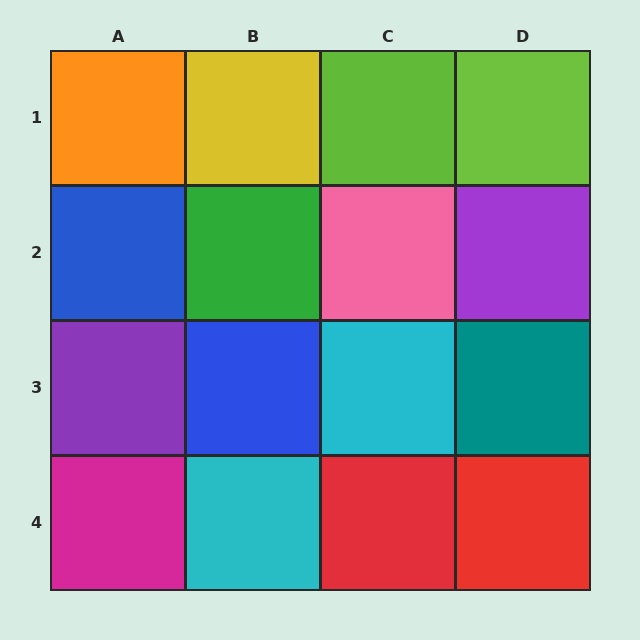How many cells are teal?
1 cell is teal.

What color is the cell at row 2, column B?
Green.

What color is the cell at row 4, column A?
Magenta.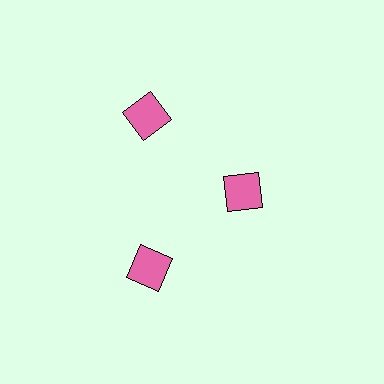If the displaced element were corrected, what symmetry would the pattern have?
It would have 3-fold rotational symmetry — the pattern would map onto itself every 120 degrees.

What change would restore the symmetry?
The symmetry would be restored by moving it outward, back onto the ring so that all 3 squares sit at equal angles and equal distance from the center.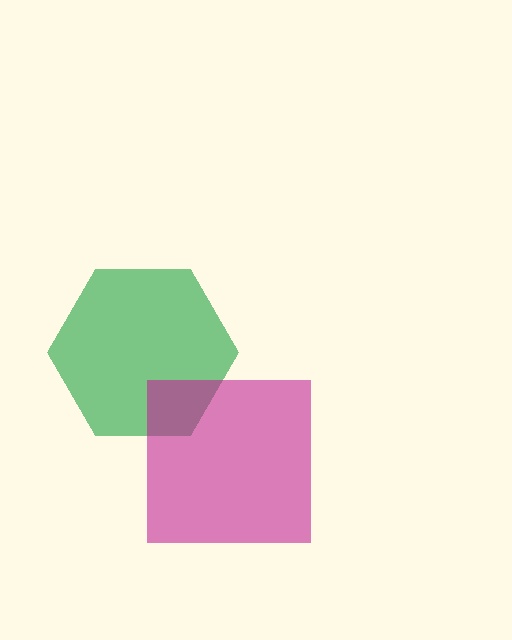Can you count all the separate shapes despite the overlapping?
Yes, there are 2 separate shapes.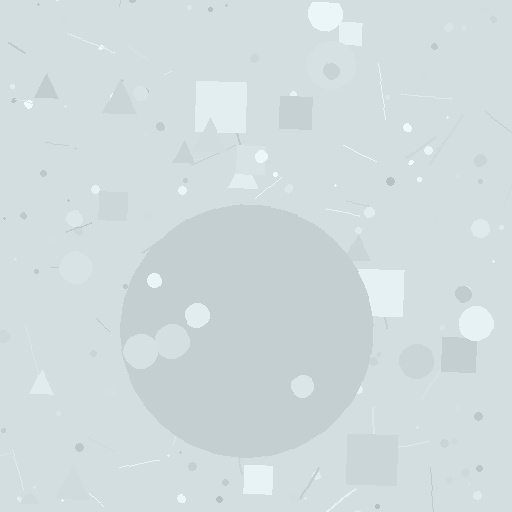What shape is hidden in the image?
A circle is hidden in the image.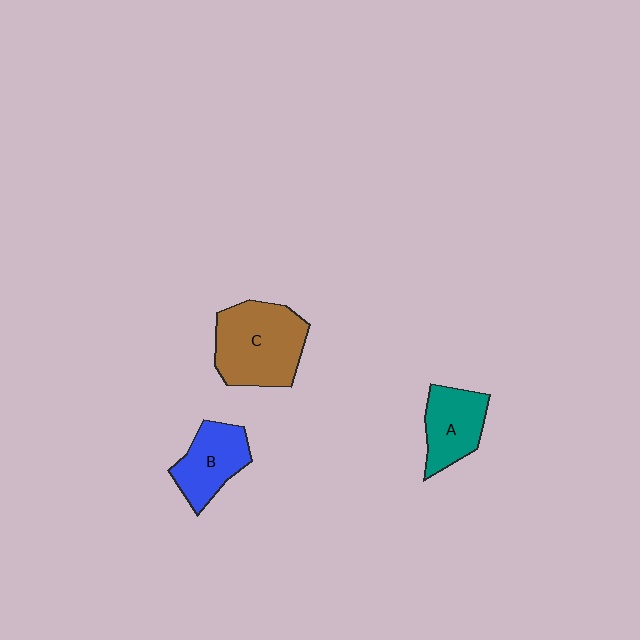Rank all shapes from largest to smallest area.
From largest to smallest: C (brown), B (blue), A (teal).